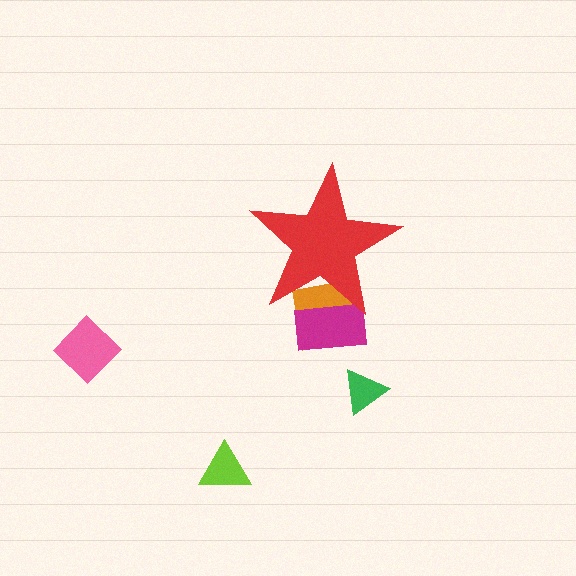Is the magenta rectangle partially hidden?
Yes, the magenta rectangle is partially hidden behind the red star.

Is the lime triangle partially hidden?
No, the lime triangle is fully visible.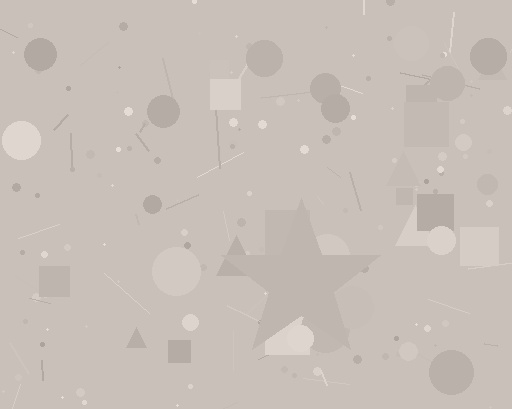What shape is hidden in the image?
A star is hidden in the image.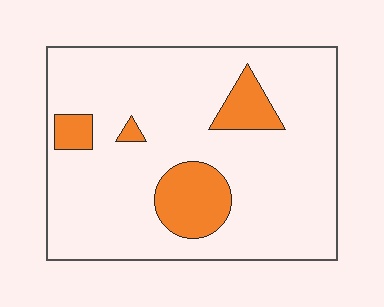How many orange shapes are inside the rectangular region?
4.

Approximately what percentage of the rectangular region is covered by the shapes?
Approximately 15%.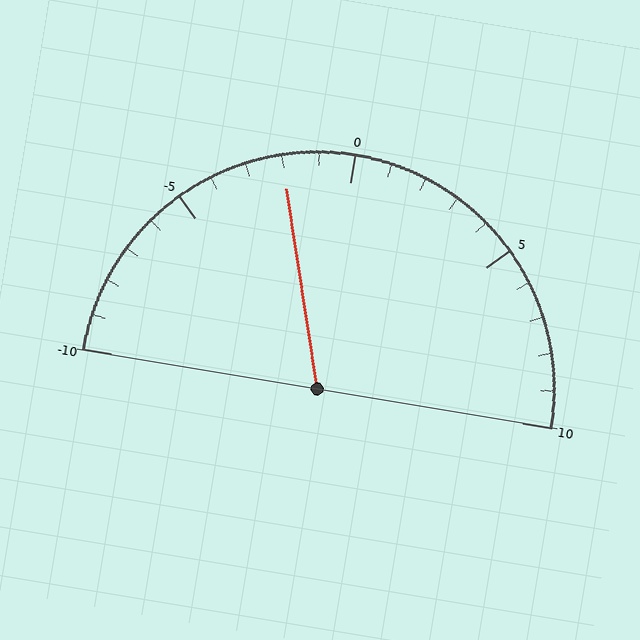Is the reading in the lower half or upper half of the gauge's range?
The reading is in the lower half of the range (-10 to 10).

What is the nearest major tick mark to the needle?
The nearest major tick mark is 0.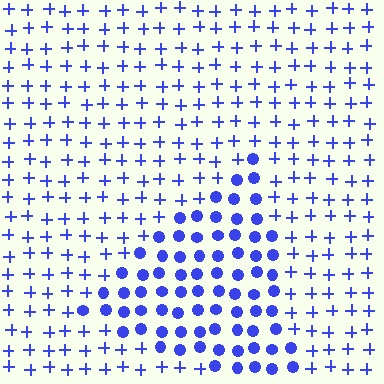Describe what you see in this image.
The image is filled with small blue elements arranged in a uniform grid. A triangle-shaped region contains circles, while the surrounding area contains plus signs. The boundary is defined purely by the change in element shape.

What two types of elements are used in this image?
The image uses circles inside the triangle region and plus signs outside it.